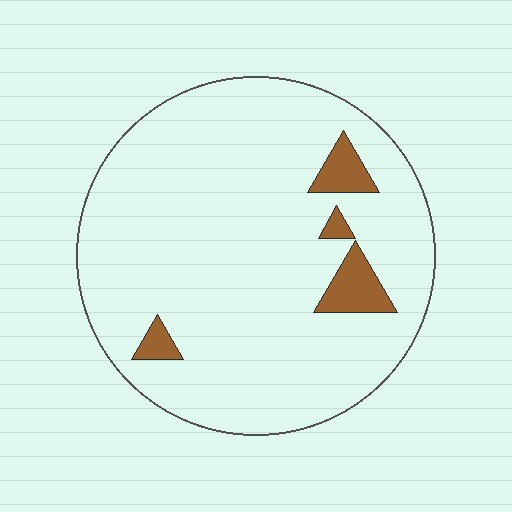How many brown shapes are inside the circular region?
4.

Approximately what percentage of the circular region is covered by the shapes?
Approximately 5%.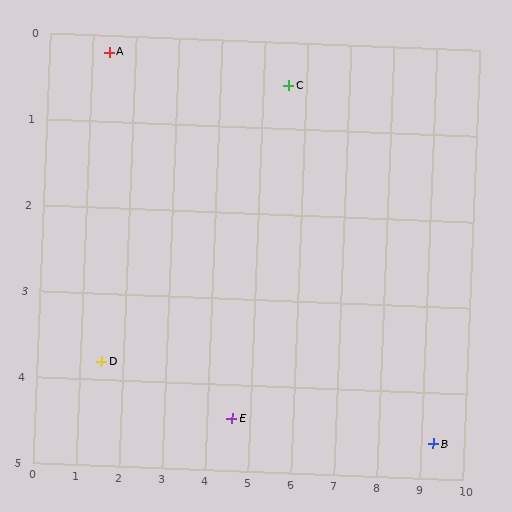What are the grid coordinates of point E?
Point E is at approximately (4.6, 4.4).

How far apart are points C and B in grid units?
Points C and B are about 5.5 grid units apart.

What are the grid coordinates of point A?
Point A is at approximately (1.4, 0.2).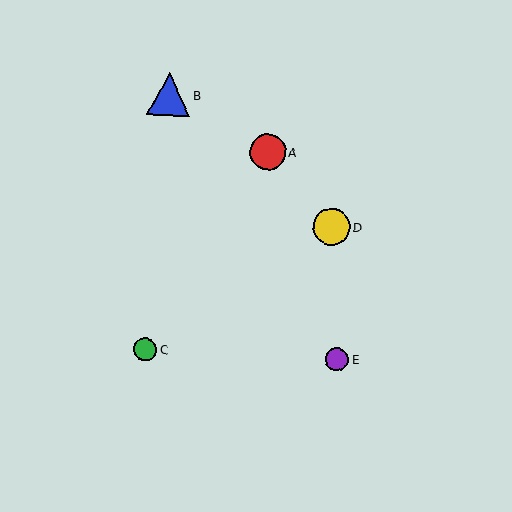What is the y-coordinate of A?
Object A is at y≈152.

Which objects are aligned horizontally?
Objects C, E are aligned horizontally.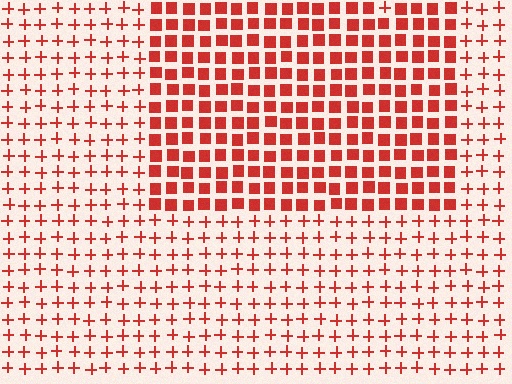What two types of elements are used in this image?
The image uses squares inside the rectangle region and plus signs outside it.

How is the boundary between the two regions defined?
The boundary is defined by a change in element shape: squares inside vs. plus signs outside. All elements share the same color and spacing.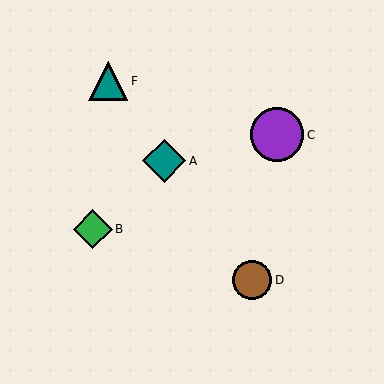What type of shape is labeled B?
Shape B is a green diamond.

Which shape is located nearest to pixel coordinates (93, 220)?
The green diamond (labeled B) at (93, 229) is nearest to that location.